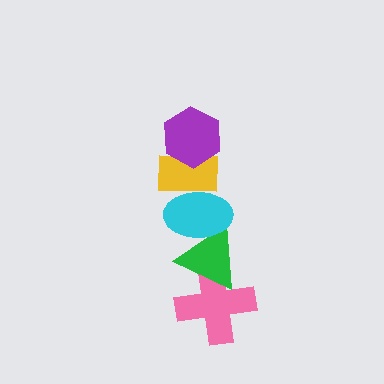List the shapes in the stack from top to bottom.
From top to bottom: the purple hexagon, the yellow rectangle, the cyan ellipse, the green triangle, the pink cross.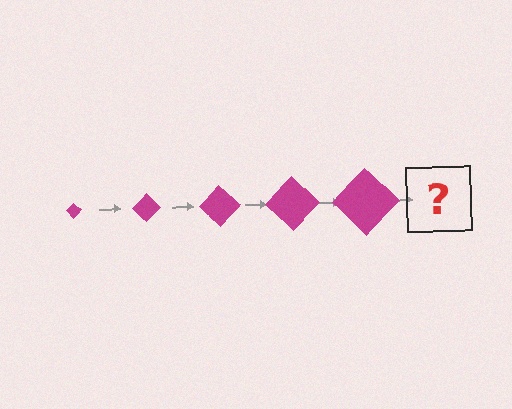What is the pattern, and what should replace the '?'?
The pattern is that the diamond gets progressively larger each step. The '?' should be a magenta diamond, larger than the previous one.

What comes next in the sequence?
The next element should be a magenta diamond, larger than the previous one.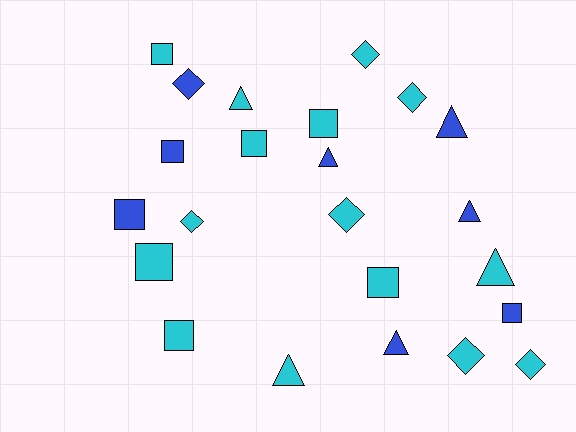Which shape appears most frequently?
Square, with 9 objects.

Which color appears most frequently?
Cyan, with 15 objects.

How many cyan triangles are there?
There are 3 cyan triangles.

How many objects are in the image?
There are 23 objects.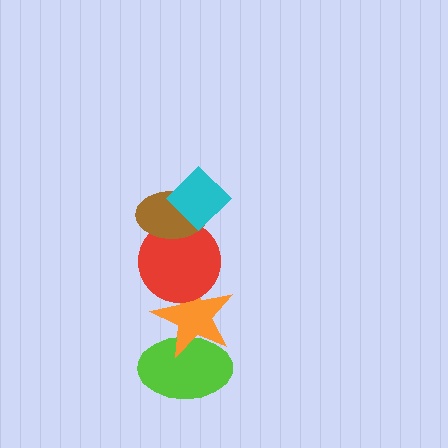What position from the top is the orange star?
The orange star is 4th from the top.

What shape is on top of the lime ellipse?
The orange star is on top of the lime ellipse.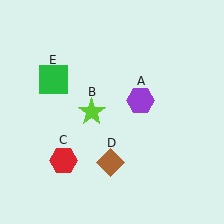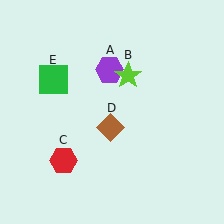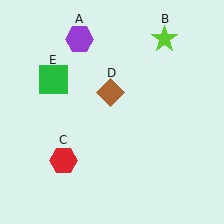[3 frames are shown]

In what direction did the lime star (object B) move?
The lime star (object B) moved up and to the right.